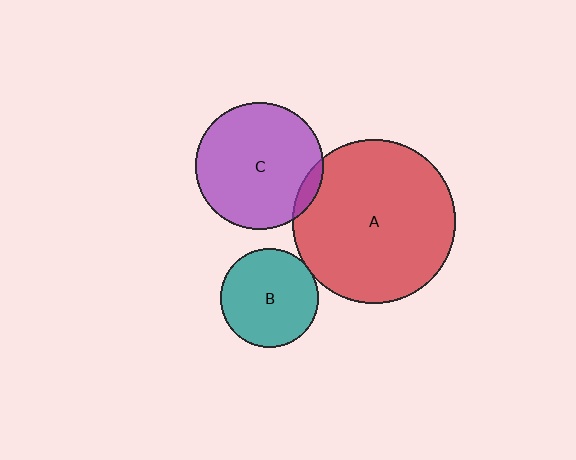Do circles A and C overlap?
Yes.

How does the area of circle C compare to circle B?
Approximately 1.7 times.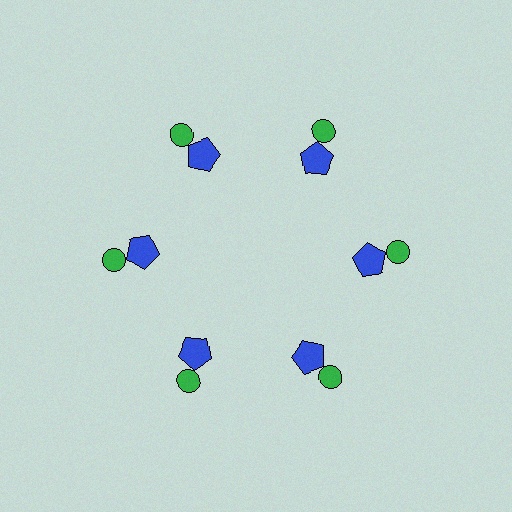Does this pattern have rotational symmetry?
Yes, this pattern has 6-fold rotational symmetry. It looks the same after rotating 60 degrees around the center.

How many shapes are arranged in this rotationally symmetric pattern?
There are 12 shapes, arranged in 6 groups of 2.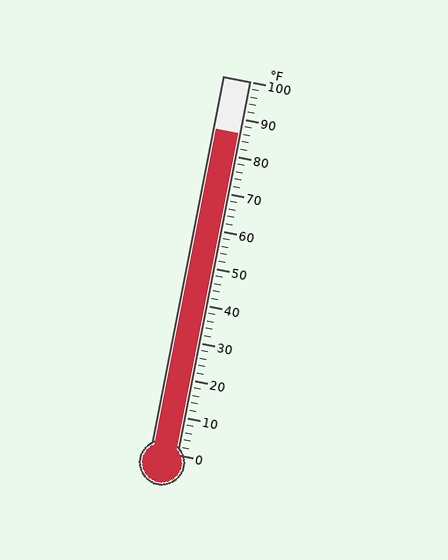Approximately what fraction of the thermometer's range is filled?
The thermometer is filled to approximately 85% of its range.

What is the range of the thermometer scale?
The thermometer scale ranges from 0°F to 100°F.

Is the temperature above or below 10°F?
The temperature is above 10°F.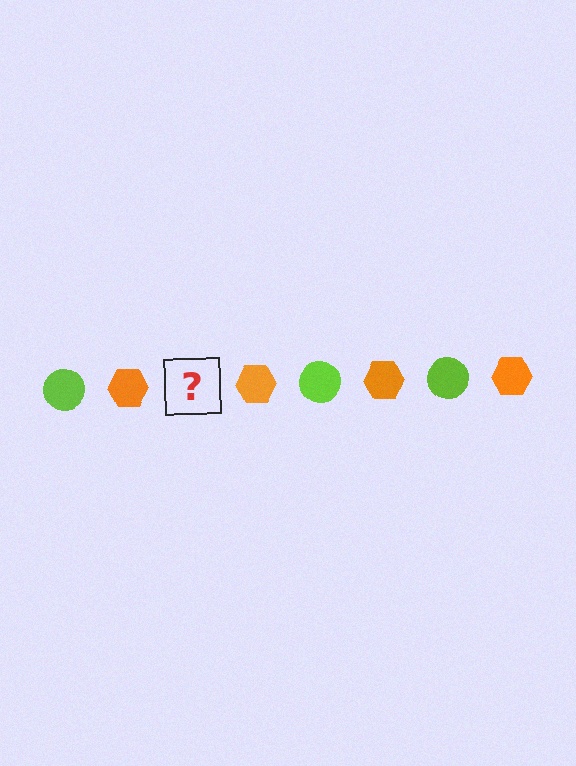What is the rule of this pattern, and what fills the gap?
The rule is that the pattern alternates between lime circle and orange hexagon. The gap should be filled with a lime circle.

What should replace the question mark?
The question mark should be replaced with a lime circle.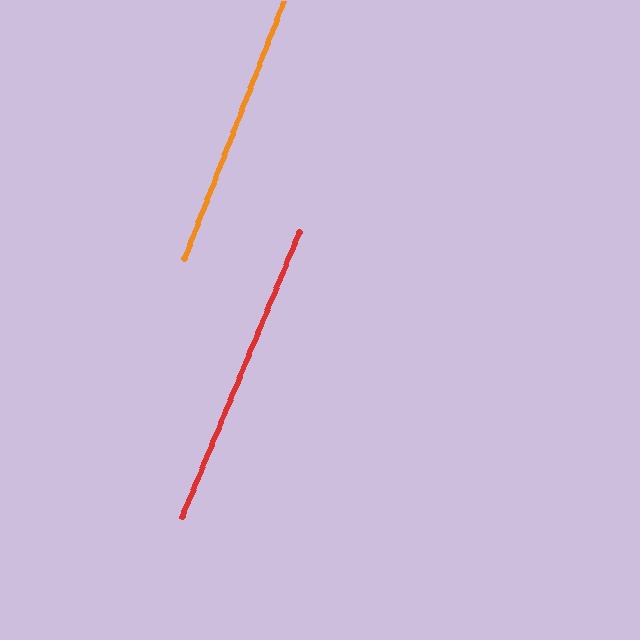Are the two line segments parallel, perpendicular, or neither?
Parallel — their directions differ by only 1.5°.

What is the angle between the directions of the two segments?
Approximately 1 degree.